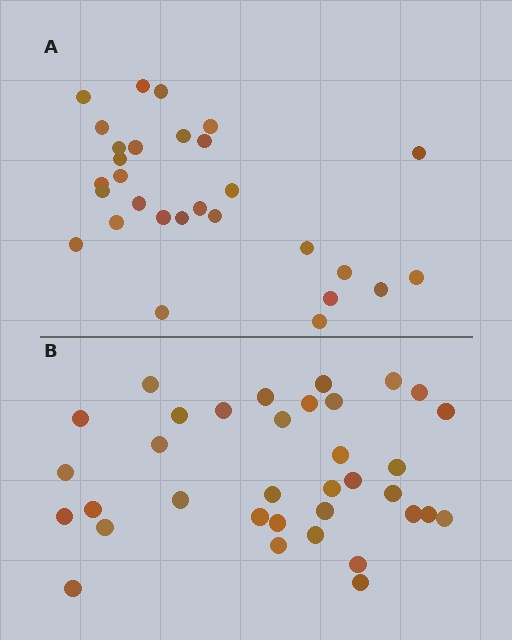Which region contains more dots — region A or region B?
Region B (the bottom region) has more dots.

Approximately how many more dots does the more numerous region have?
Region B has about 6 more dots than region A.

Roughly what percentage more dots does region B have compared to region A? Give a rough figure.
About 20% more.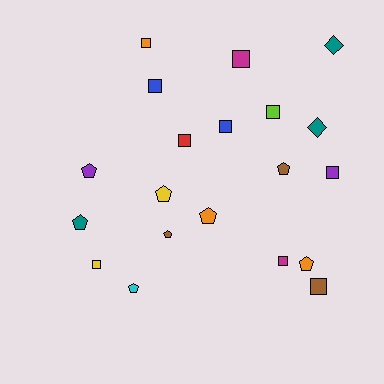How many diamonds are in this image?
There are 2 diamonds.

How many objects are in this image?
There are 20 objects.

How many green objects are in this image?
There are no green objects.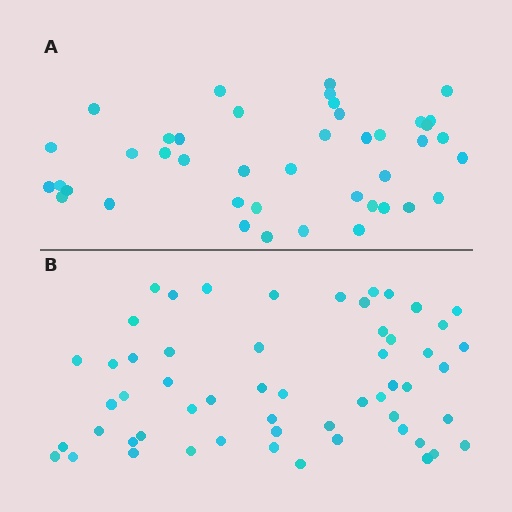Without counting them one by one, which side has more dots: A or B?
Region B (the bottom region) has more dots.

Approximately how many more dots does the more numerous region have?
Region B has approximately 15 more dots than region A.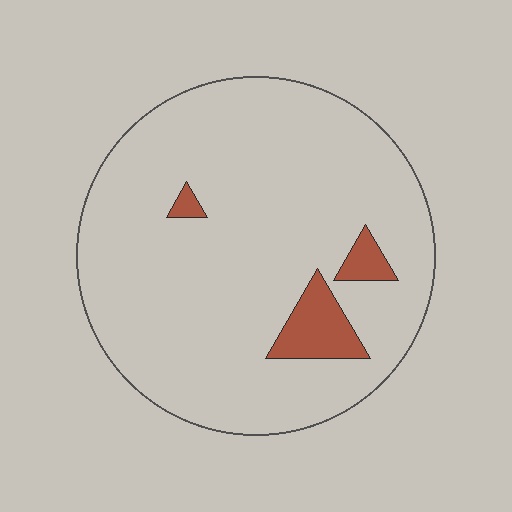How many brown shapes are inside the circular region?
3.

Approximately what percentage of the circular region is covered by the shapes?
Approximately 5%.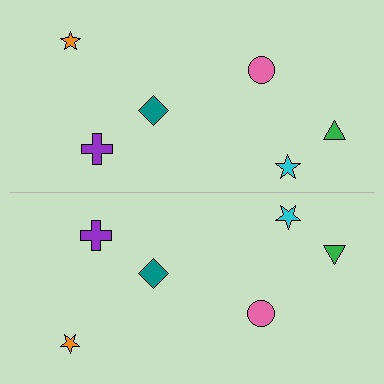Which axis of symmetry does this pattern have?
The pattern has a horizontal axis of symmetry running through the center of the image.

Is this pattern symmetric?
Yes, this pattern has bilateral (reflection) symmetry.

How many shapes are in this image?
There are 12 shapes in this image.